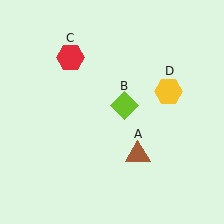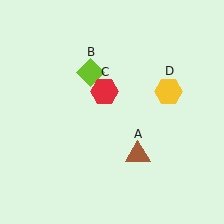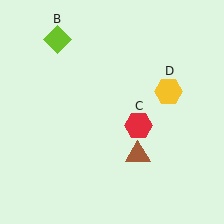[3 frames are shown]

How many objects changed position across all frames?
2 objects changed position: lime diamond (object B), red hexagon (object C).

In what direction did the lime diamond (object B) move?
The lime diamond (object B) moved up and to the left.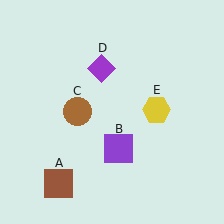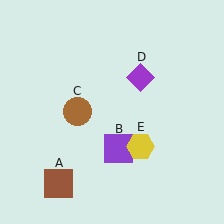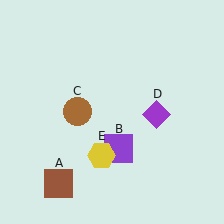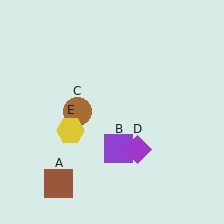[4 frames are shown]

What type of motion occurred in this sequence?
The purple diamond (object D), yellow hexagon (object E) rotated clockwise around the center of the scene.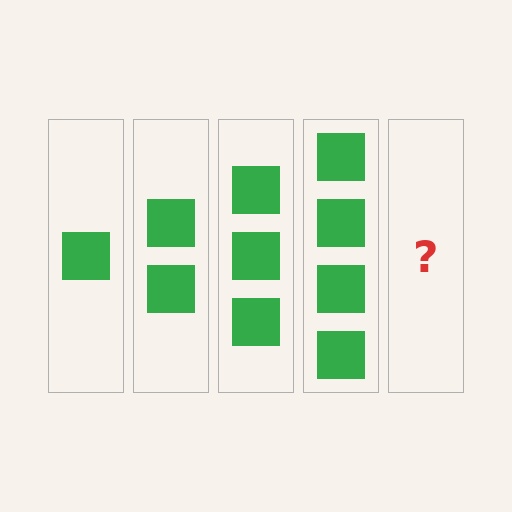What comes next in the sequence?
The next element should be 5 squares.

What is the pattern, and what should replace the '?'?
The pattern is that each step adds one more square. The '?' should be 5 squares.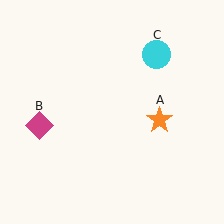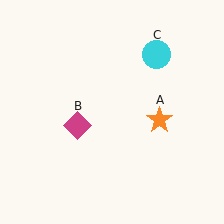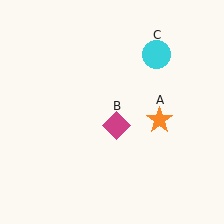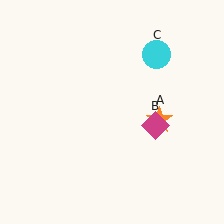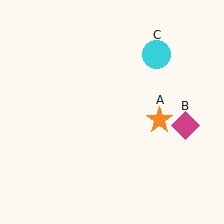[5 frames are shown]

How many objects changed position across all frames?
1 object changed position: magenta diamond (object B).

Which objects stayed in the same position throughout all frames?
Orange star (object A) and cyan circle (object C) remained stationary.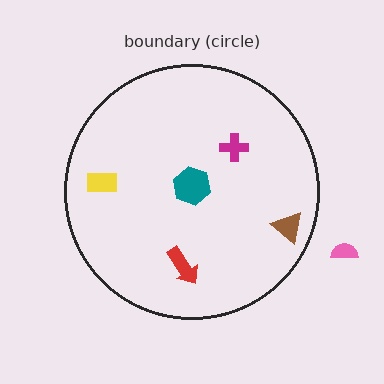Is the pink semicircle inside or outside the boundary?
Outside.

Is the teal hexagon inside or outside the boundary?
Inside.